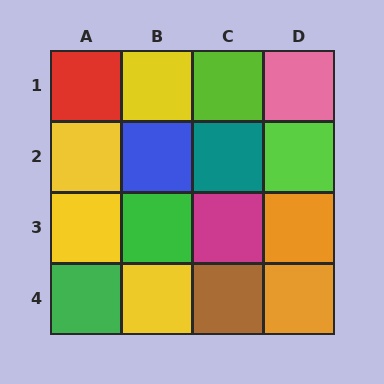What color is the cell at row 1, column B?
Yellow.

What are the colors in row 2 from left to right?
Yellow, blue, teal, lime.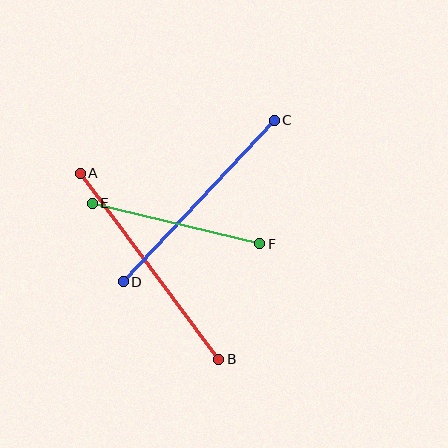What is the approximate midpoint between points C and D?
The midpoint is at approximately (199, 201) pixels.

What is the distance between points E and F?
The distance is approximately 172 pixels.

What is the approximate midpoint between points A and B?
The midpoint is at approximately (149, 266) pixels.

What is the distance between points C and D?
The distance is approximately 221 pixels.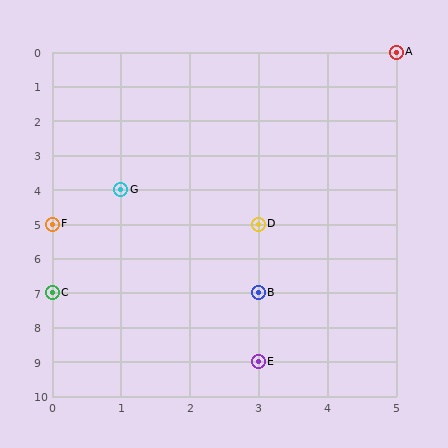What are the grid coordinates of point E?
Point E is at grid coordinates (3, 9).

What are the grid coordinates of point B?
Point B is at grid coordinates (3, 7).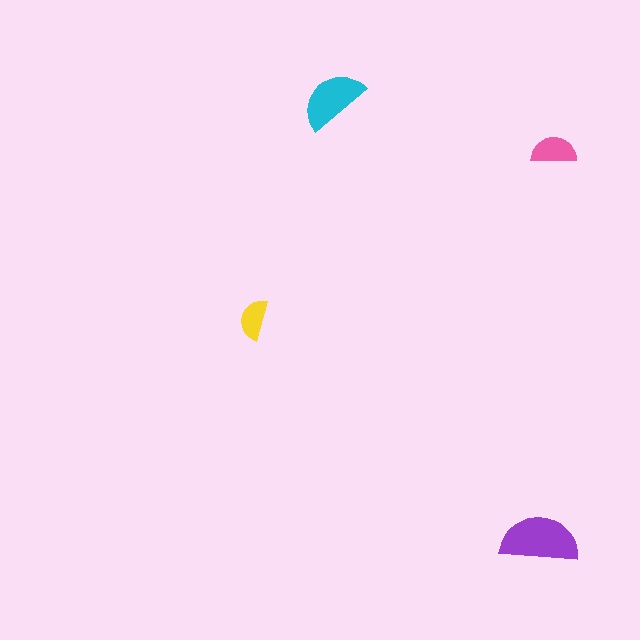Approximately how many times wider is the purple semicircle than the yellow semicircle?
About 2 times wider.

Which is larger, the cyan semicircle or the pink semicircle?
The cyan one.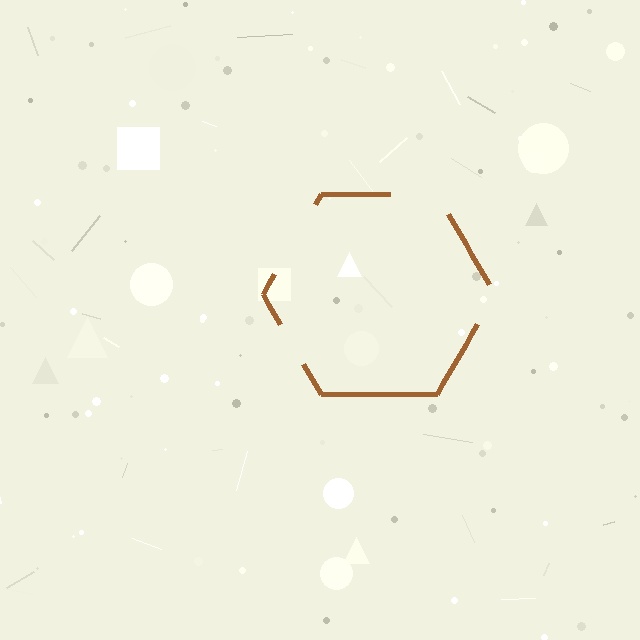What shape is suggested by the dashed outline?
The dashed outline suggests a hexagon.